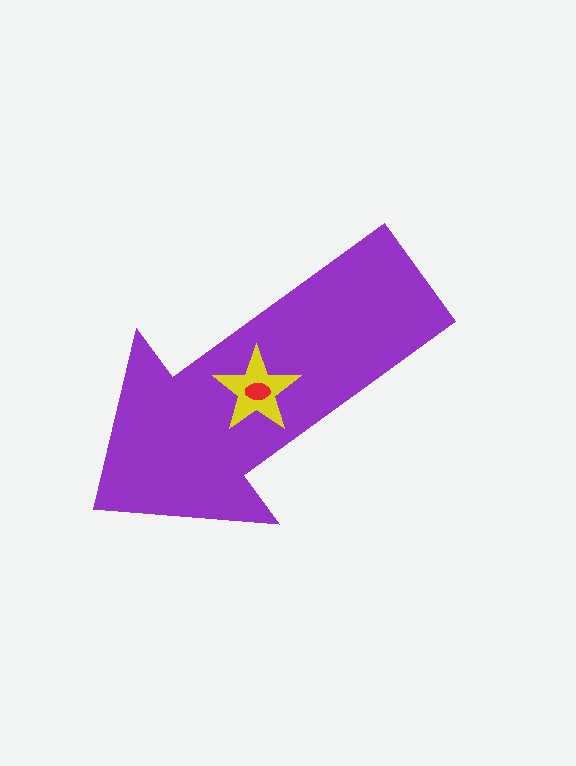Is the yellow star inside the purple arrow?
Yes.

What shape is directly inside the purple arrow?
The yellow star.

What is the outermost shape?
The purple arrow.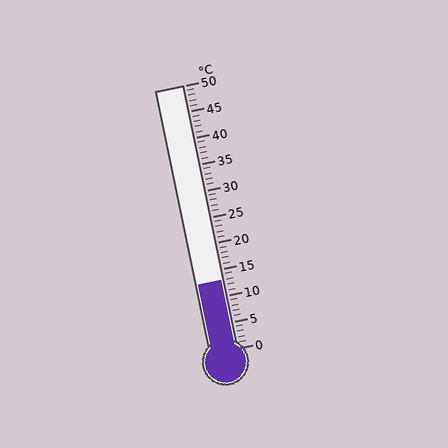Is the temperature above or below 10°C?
The temperature is above 10°C.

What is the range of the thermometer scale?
The thermometer scale ranges from 0°C to 50°C.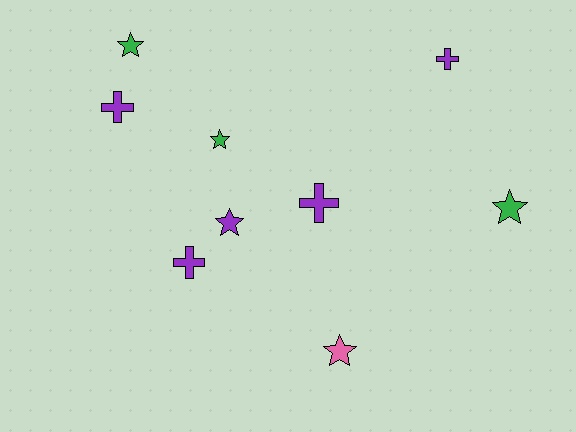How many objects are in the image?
There are 9 objects.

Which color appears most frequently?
Purple, with 5 objects.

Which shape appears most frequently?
Star, with 5 objects.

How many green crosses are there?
There are no green crosses.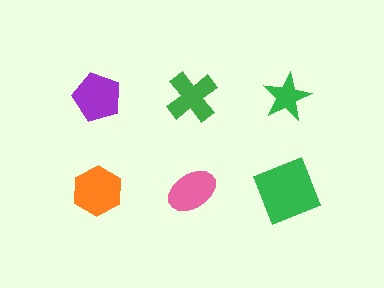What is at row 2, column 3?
A green square.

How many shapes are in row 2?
3 shapes.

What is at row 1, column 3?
A green star.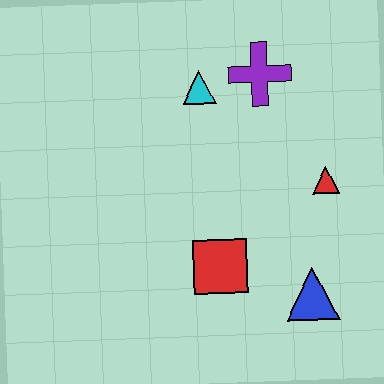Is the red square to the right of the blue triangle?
No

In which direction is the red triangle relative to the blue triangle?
The red triangle is above the blue triangle.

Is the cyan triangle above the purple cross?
No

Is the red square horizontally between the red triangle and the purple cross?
No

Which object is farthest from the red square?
The purple cross is farthest from the red square.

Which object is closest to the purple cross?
The cyan triangle is closest to the purple cross.